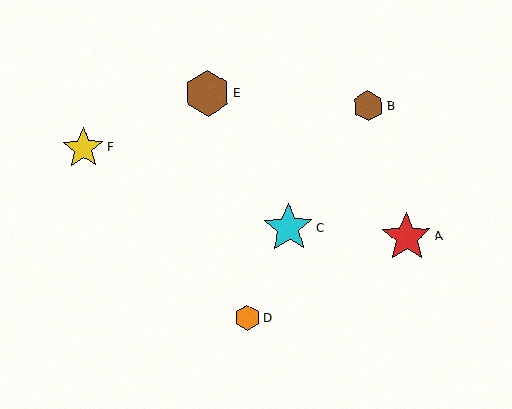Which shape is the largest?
The red star (labeled A) is the largest.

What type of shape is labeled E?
Shape E is a brown hexagon.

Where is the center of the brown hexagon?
The center of the brown hexagon is at (208, 93).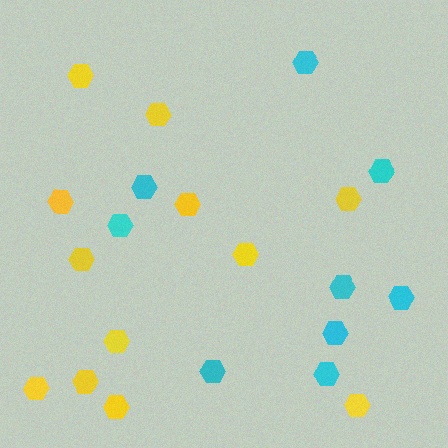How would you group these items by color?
There are 2 groups: one group of cyan hexagons (9) and one group of yellow hexagons (12).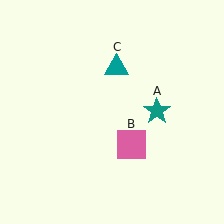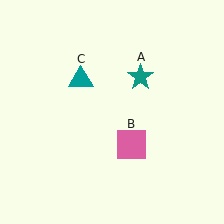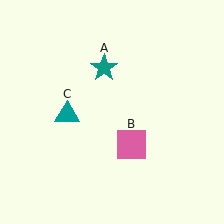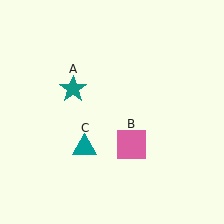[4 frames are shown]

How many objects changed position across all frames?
2 objects changed position: teal star (object A), teal triangle (object C).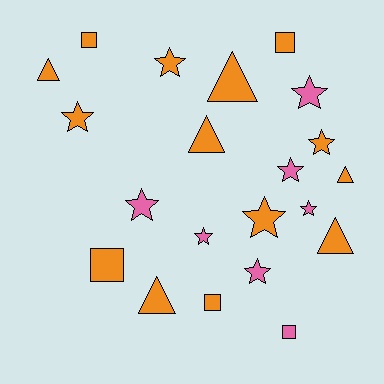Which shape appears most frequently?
Star, with 10 objects.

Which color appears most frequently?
Orange, with 14 objects.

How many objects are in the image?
There are 21 objects.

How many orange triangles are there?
There are 6 orange triangles.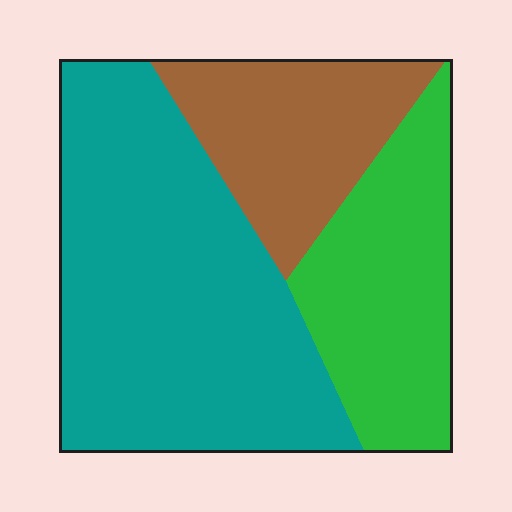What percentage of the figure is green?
Green takes up between a sixth and a third of the figure.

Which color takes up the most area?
Teal, at roughly 50%.